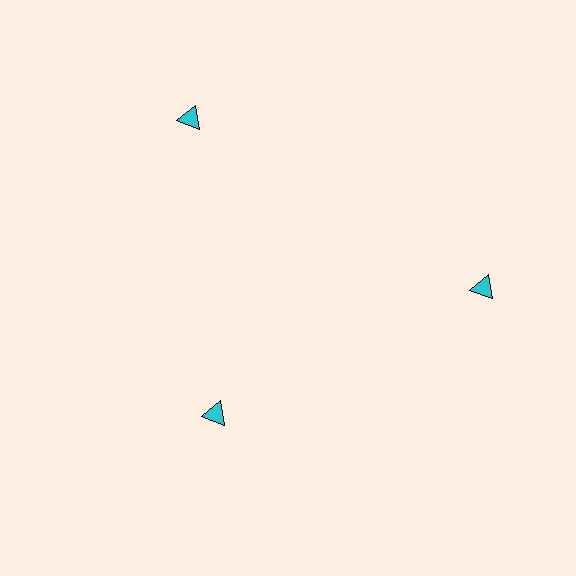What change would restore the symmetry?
The symmetry would be restored by moving it outward, back onto the ring so that all 3 triangles sit at equal angles and equal distance from the center.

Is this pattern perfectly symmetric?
No. The 3 cyan triangles are arranged in a ring, but one element near the 7 o'clock position is pulled inward toward the center, breaking the 3-fold rotational symmetry.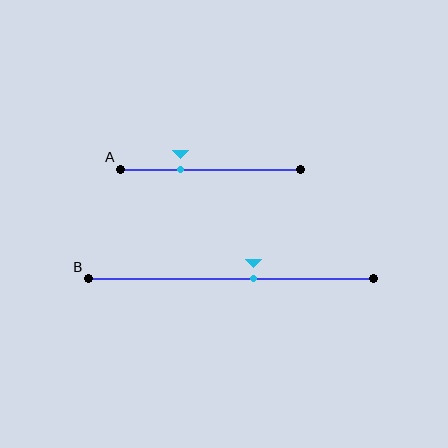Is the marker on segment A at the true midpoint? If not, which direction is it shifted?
No, the marker on segment A is shifted to the left by about 17% of the segment length.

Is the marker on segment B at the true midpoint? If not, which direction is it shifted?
No, the marker on segment B is shifted to the right by about 8% of the segment length.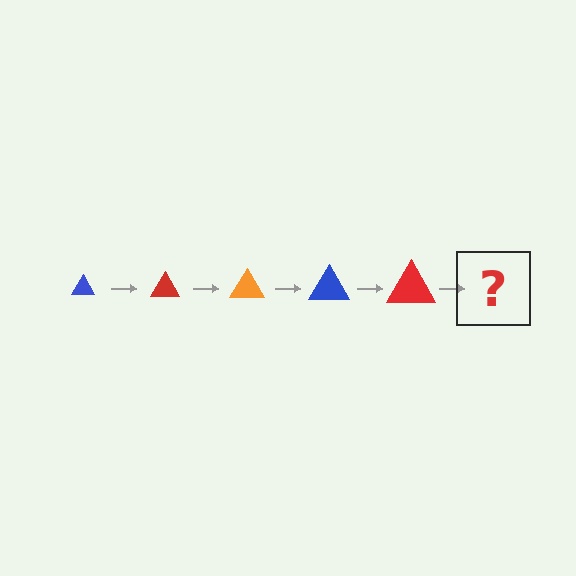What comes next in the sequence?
The next element should be an orange triangle, larger than the previous one.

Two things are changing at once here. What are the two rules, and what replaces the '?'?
The two rules are that the triangle grows larger each step and the color cycles through blue, red, and orange. The '?' should be an orange triangle, larger than the previous one.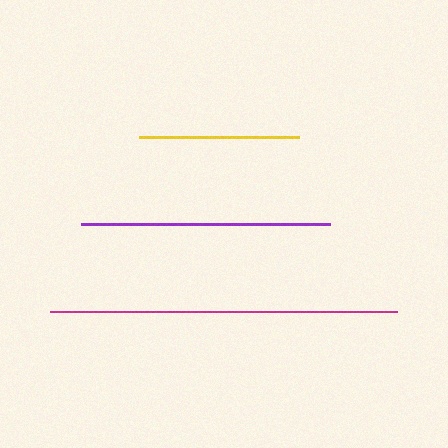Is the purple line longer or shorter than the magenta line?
The magenta line is longer than the purple line.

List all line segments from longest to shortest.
From longest to shortest: magenta, purple, yellow.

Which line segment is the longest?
The magenta line is the longest at approximately 348 pixels.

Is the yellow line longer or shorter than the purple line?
The purple line is longer than the yellow line.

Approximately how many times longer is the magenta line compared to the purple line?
The magenta line is approximately 1.4 times the length of the purple line.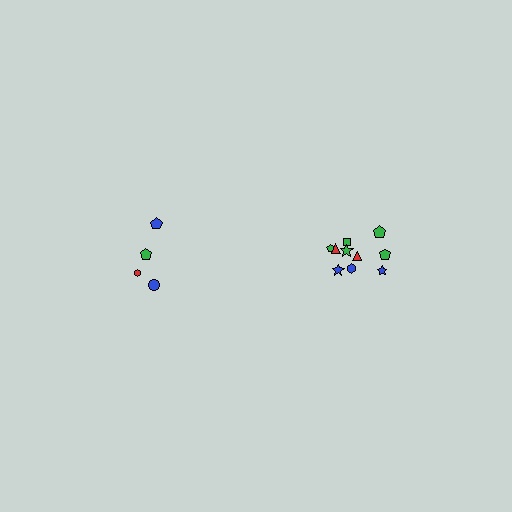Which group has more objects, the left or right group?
The right group.